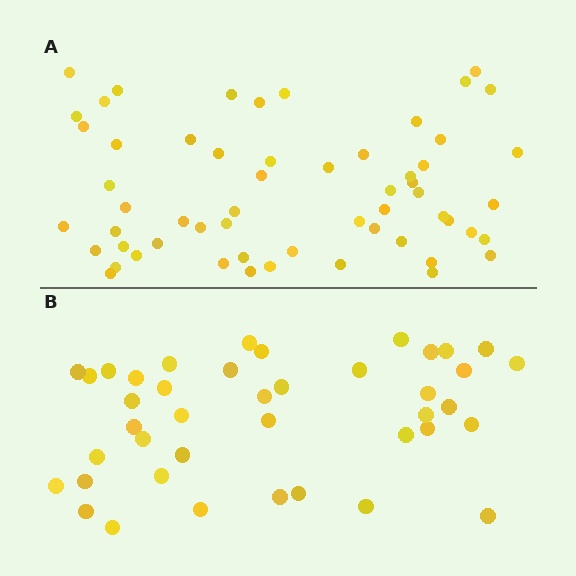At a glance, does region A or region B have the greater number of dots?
Region A (the top region) has more dots.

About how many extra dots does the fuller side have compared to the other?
Region A has approximately 15 more dots than region B.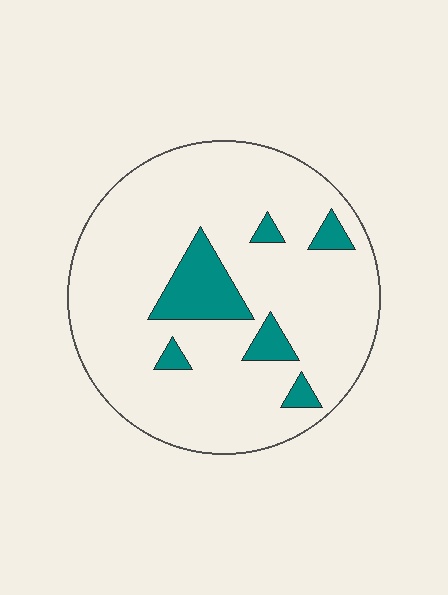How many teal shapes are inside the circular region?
6.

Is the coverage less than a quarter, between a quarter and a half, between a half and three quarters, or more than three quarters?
Less than a quarter.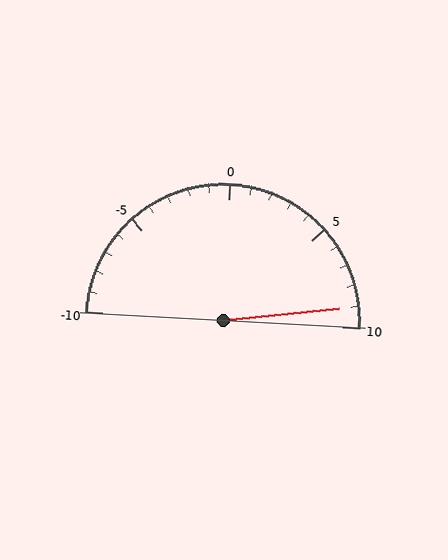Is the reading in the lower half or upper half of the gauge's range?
The reading is in the upper half of the range (-10 to 10).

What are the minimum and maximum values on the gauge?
The gauge ranges from -10 to 10.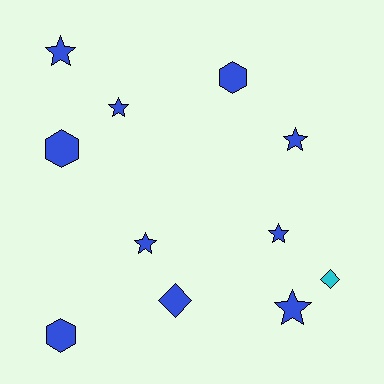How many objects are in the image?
There are 11 objects.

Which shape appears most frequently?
Star, with 6 objects.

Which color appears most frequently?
Blue, with 10 objects.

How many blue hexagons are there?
There are 3 blue hexagons.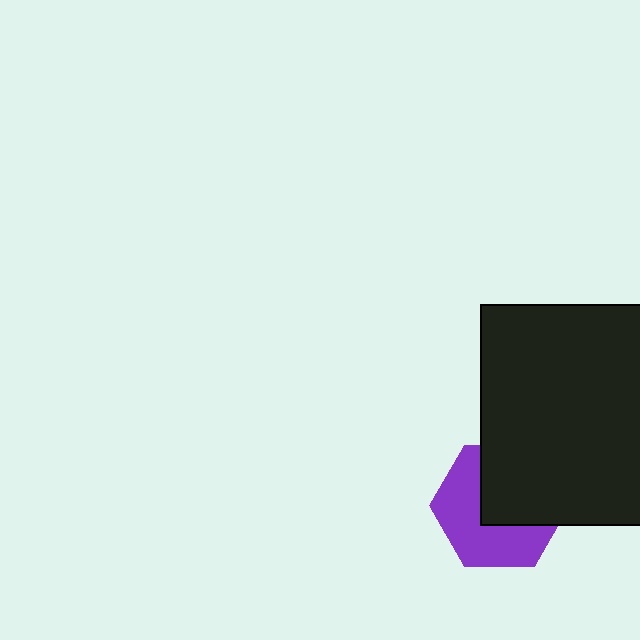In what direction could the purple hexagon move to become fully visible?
The purple hexagon could move toward the lower-left. That would shift it out from behind the black rectangle entirely.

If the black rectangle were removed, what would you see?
You would see the complete purple hexagon.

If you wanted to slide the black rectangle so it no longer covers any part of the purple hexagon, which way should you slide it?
Slide it toward the upper-right — that is the most direct way to separate the two shapes.